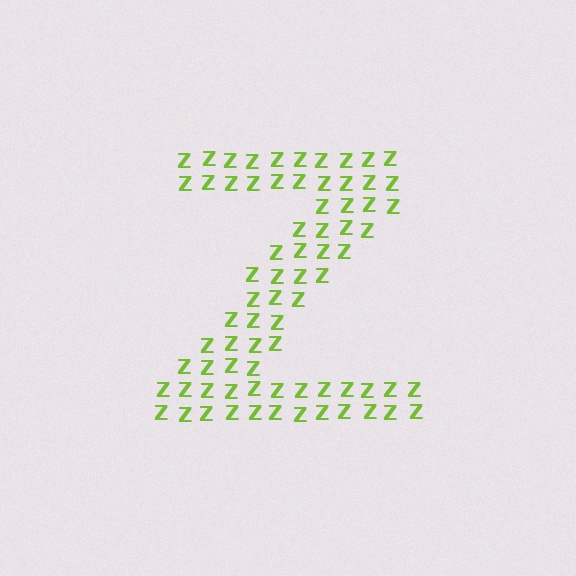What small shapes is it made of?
It is made of small letter Z's.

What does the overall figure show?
The overall figure shows the letter Z.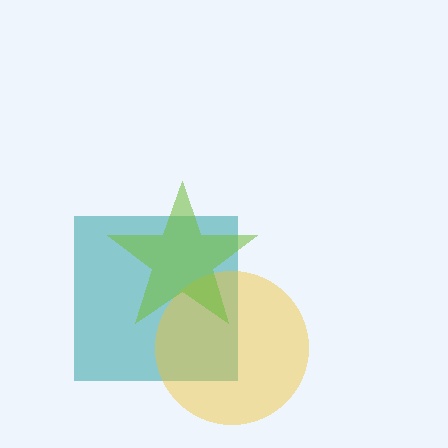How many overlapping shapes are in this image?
There are 3 overlapping shapes in the image.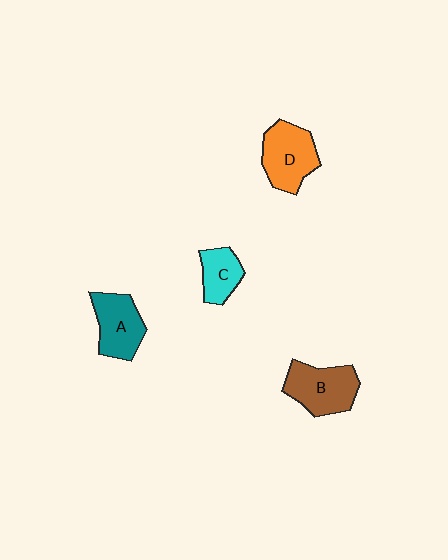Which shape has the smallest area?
Shape C (cyan).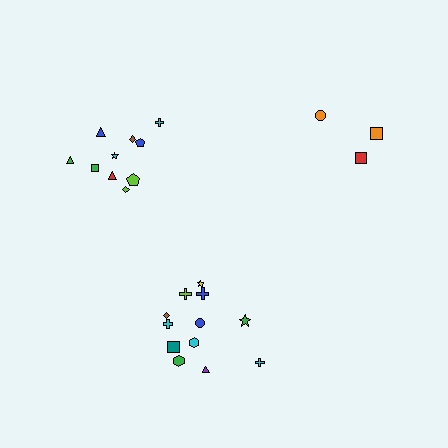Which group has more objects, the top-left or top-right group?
The top-left group.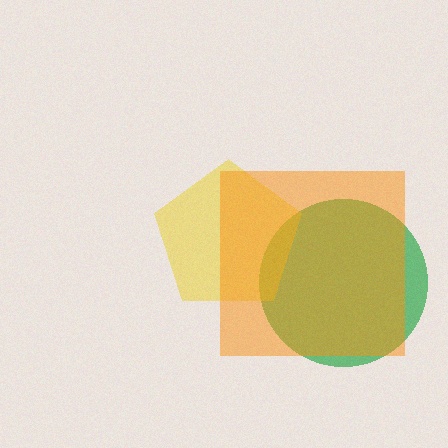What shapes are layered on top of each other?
The layered shapes are: a green circle, a yellow pentagon, an orange square.